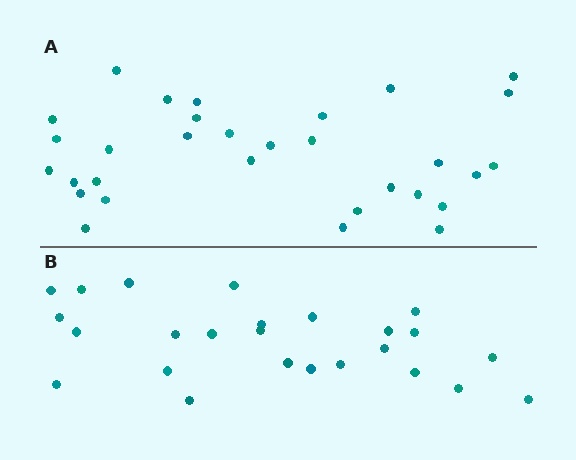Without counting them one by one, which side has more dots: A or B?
Region A (the top region) has more dots.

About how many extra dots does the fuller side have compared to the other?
Region A has about 6 more dots than region B.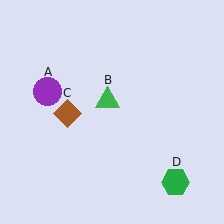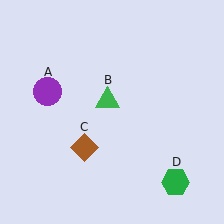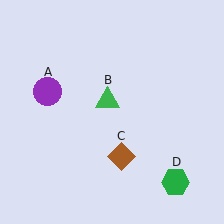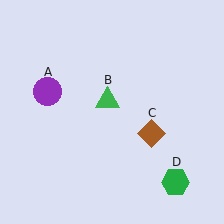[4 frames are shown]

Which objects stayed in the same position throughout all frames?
Purple circle (object A) and green triangle (object B) and green hexagon (object D) remained stationary.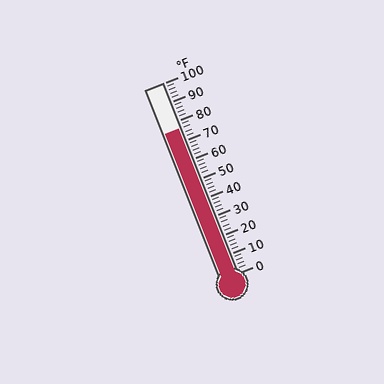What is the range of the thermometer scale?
The thermometer scale ranges from 0°F to 100°F.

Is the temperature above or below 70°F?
The temperature is above 70°F.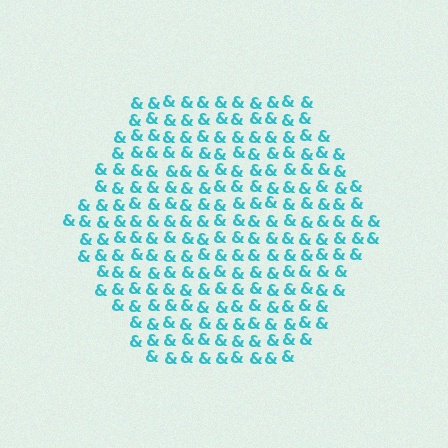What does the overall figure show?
The overall figure shows a hexagon.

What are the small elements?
The small elements are ampersands.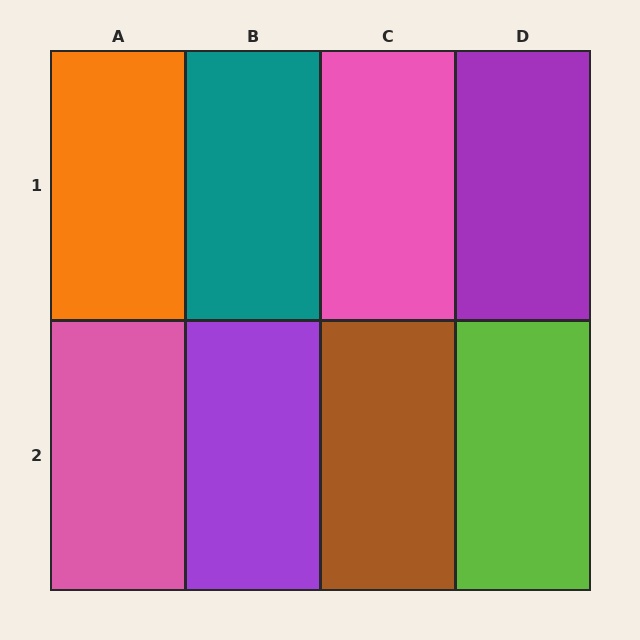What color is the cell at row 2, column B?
Purple.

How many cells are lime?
1 cell is lime.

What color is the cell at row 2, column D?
Lime.